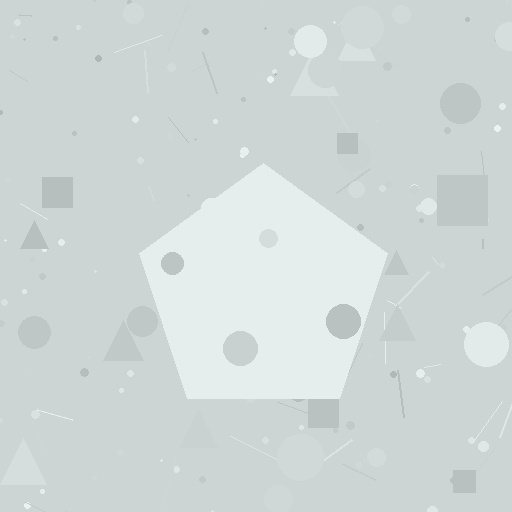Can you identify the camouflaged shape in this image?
The camouflaged shape is a pentagon.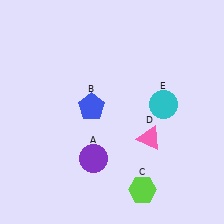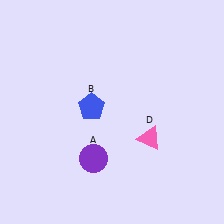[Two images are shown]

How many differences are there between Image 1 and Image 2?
There are 2 differences between the two images.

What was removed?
The lime hexagon (C), the cyan circle (E) were removed in Image 2.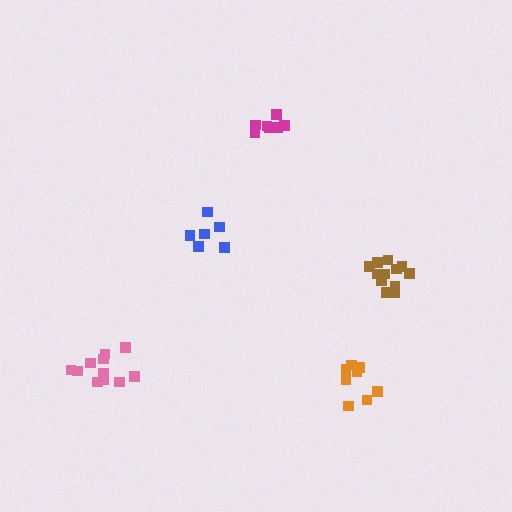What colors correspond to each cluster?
The clusters are colored: magenta, blue, orange, pink, brown.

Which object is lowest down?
The orange cluster is bottommost.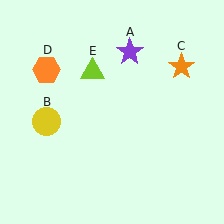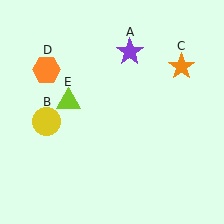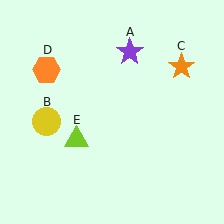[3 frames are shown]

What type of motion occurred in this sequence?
The lime triangle (object E) rotated counterclockwise around the center of the scene.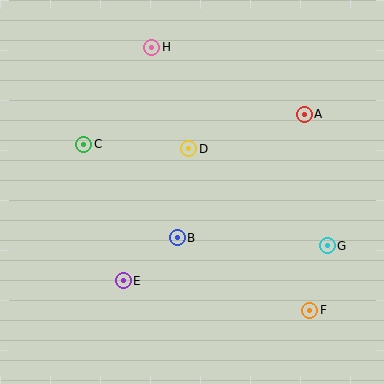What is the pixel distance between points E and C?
The distance between E and C is 142 pixels.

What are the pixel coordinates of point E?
Point E is at (123, 281).